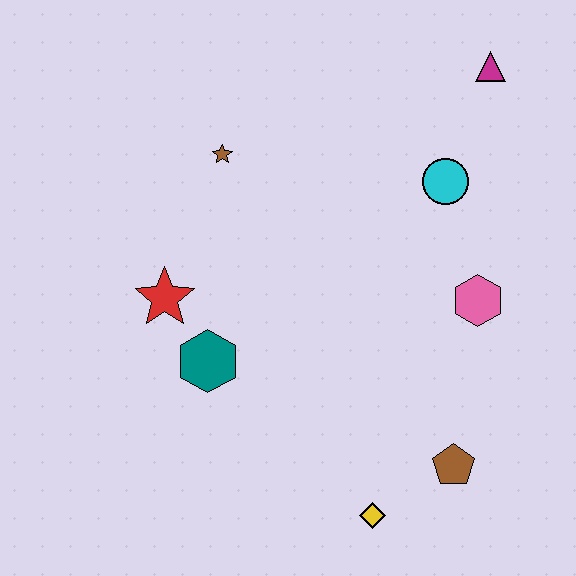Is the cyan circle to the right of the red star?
Yes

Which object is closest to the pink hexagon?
The cyan circle is closest to the pink hexagon.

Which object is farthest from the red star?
The magenta triangle is farthest from the red star.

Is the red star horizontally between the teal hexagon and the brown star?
No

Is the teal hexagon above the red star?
No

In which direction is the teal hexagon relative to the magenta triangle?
The teal hexagon is below the magenta triangle.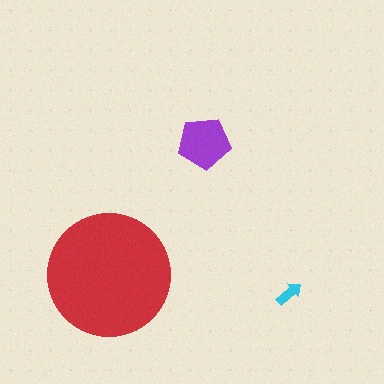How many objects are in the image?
There are 3 objects in the image.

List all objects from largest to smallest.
The red circle, the purple pentagon, the cyan arrow.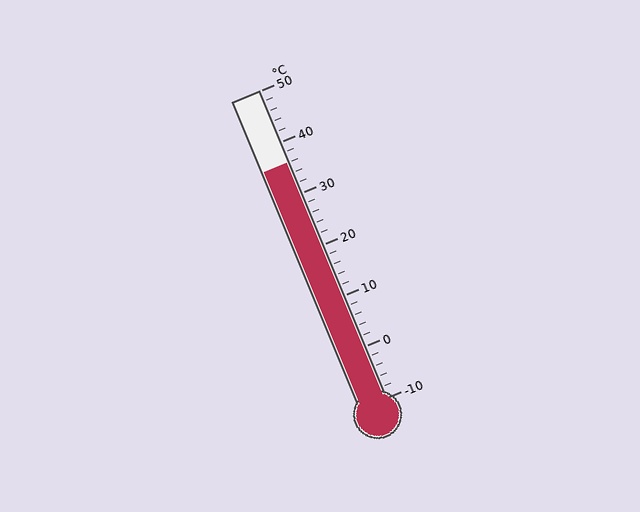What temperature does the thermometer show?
The thermometer shows approximately 36°C.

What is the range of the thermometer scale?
The thermometer scale ranges from -10°C to 50°C.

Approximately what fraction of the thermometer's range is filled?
The thermometer is filled to approximately 75% of its range.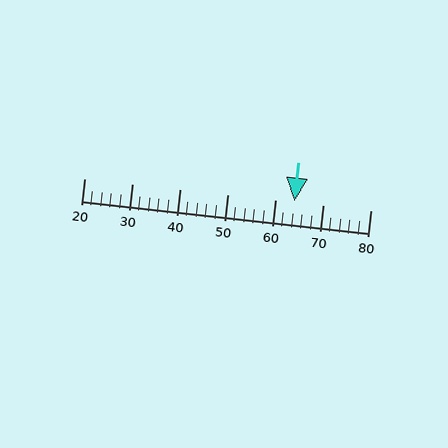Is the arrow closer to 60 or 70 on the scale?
The arrow is closer to 60.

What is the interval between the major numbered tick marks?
The major tick marks are spaced 10 units apart.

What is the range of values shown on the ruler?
The ruler shows values from 20 to 80.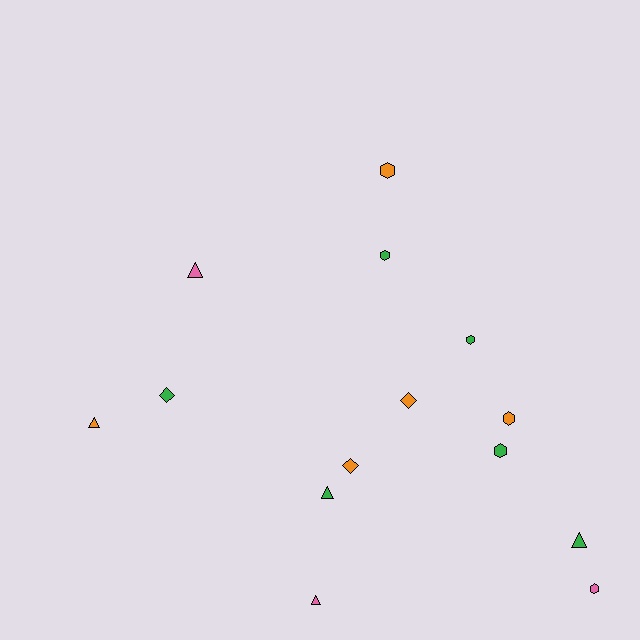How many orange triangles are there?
There is 1 orange triangle.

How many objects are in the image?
There are 14 objects.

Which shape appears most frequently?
Hexagon, with 6 objects.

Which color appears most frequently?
Green, with 6 objects.